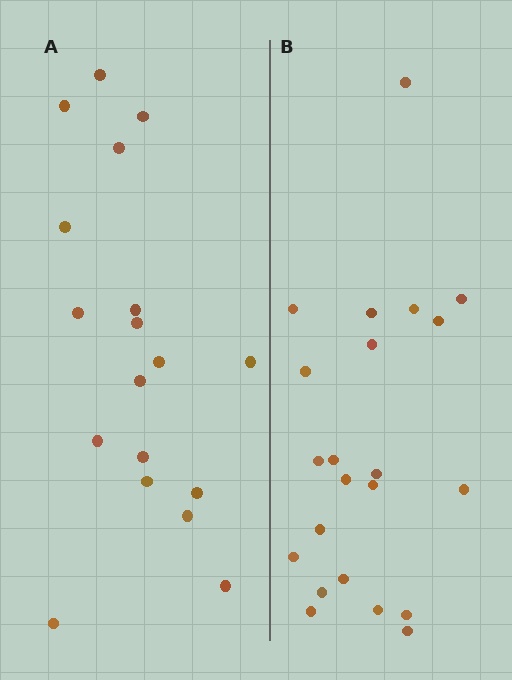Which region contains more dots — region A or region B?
Region B (the right region) has more dots.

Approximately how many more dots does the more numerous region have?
Region B has about 4 more dots than region A.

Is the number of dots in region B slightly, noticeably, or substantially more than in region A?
Region B has only slightly more — the two regions are fairly close. The ratio is roughly 1.2 to 1.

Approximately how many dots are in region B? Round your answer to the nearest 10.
About 20 dots. (The exact count is 22, which rounds to 20.)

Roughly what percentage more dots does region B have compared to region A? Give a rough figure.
About 20% more.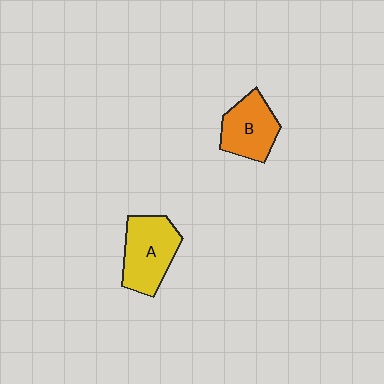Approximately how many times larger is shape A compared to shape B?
Approximately 1.2 times.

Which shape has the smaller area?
Shape B (orange).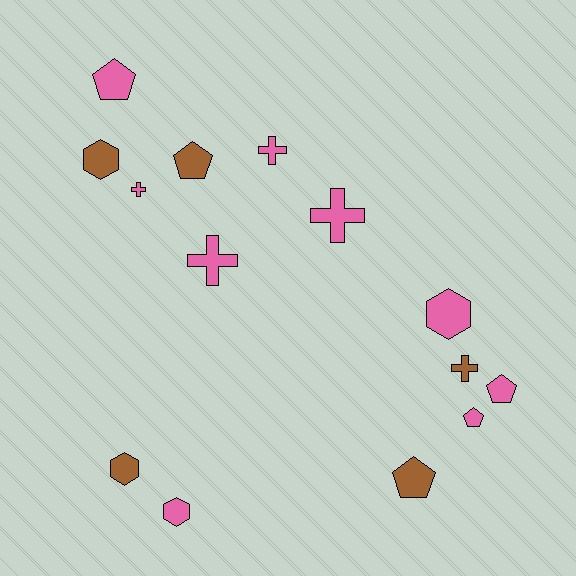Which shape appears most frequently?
Pentagon, with 5 objects.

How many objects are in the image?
There are 14 objects.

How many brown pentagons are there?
There are 2 brown pentagons.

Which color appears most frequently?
Pink, with 9 objects.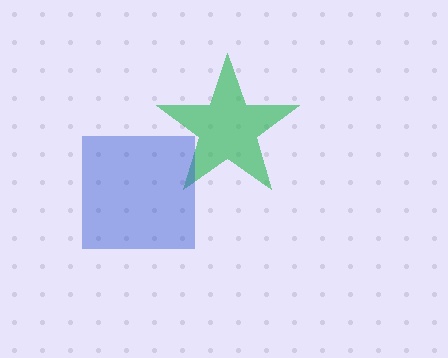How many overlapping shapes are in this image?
There are 2 overlapping shapes in the image.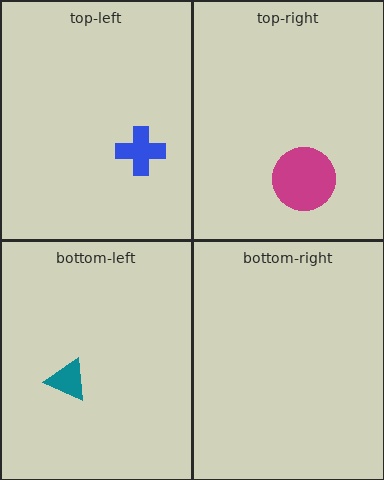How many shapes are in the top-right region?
1.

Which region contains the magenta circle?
The top-right region.